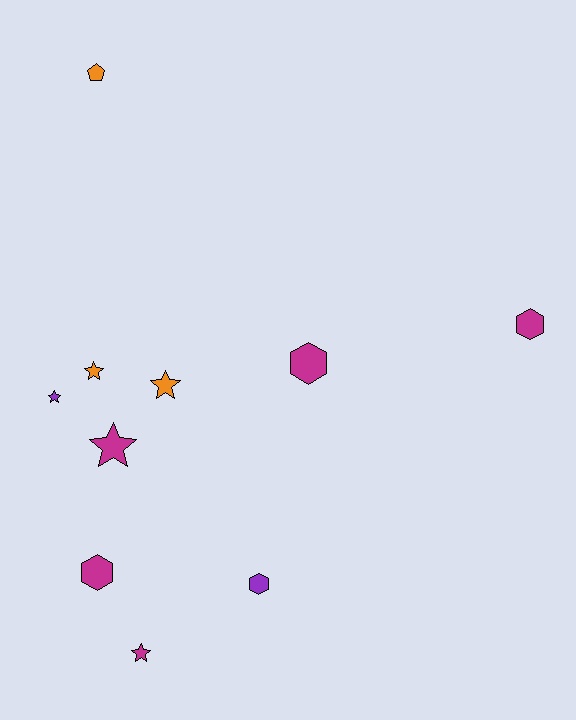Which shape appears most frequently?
Star, with 5 objects.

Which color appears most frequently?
Magenta, with 5 objects.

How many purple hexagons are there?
There is 1 purple hexagon.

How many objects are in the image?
There are 10 objects.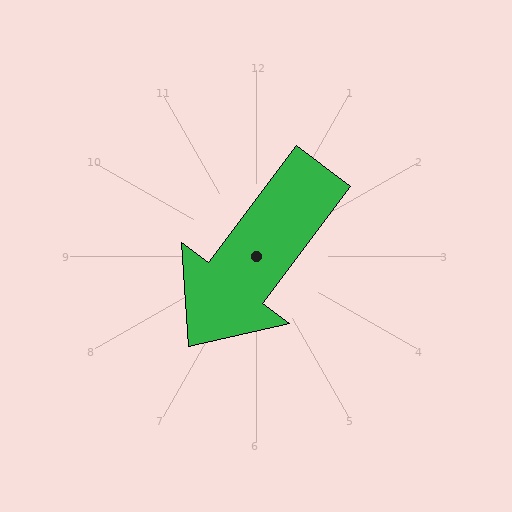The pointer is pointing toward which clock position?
Roughly 7 o'clock.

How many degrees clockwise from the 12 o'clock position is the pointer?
Approximately 217 degrees.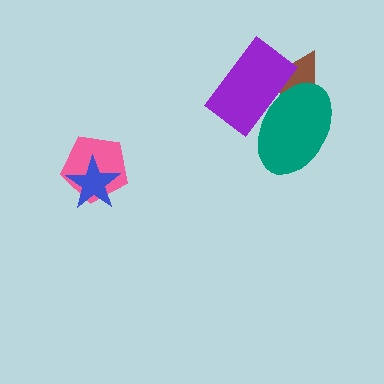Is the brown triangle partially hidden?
Yes, it is partially covered by another shape.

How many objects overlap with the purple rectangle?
2 objects overlap with the purple rectangle.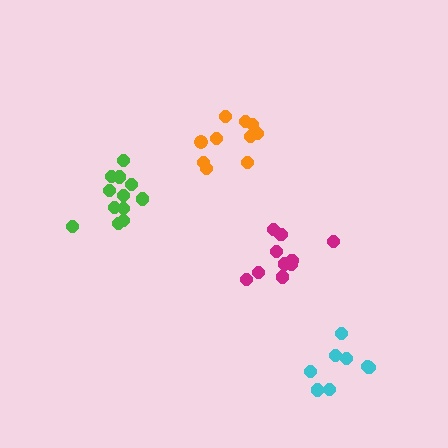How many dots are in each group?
Group 1: 11 dots, Group 2: 8 dots, Group 3: 10 dots, Group 4: 12 dots (41 total).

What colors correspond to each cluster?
The clusters are colored: magenta, cyan, orange, green.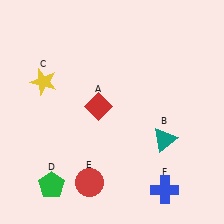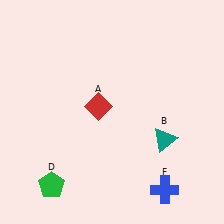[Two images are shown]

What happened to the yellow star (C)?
The yellow star (C) was removed in Image 2. It was in the top-left area of Image 1.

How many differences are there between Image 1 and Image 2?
There are 2 differences between the two images.